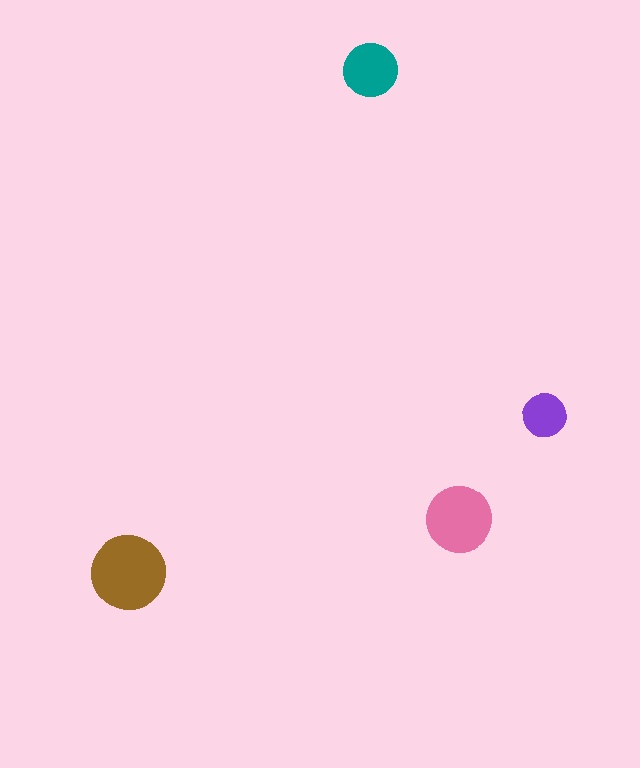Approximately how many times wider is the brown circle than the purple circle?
About 1.5 times wider.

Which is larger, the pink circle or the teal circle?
The pink one.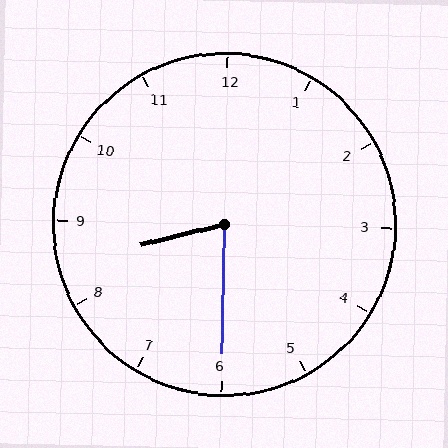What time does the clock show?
8:30.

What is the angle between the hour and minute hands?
Approximately 75 degrees.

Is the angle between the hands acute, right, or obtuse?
It is acute.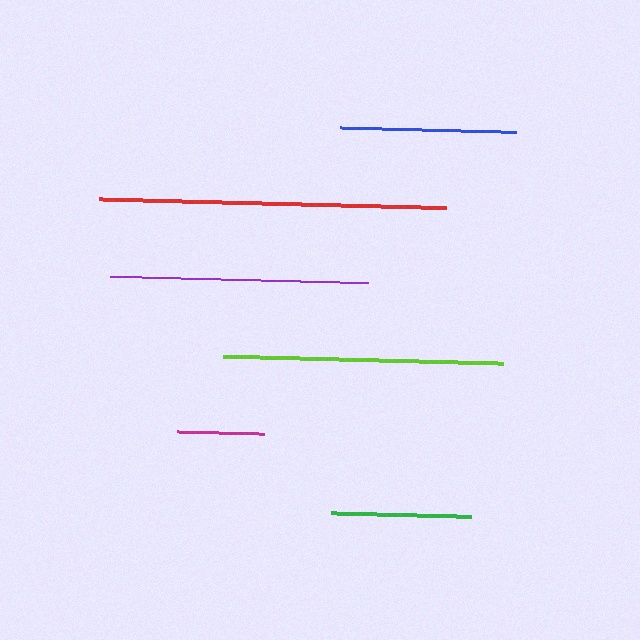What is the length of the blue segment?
The blue segment is approximately 176 pixels long.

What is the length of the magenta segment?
The magenta segment is approximately 87 pixels long.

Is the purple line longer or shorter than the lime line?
The lime line is longer than the purple line.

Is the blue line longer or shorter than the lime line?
The lime line is longer than the blue line.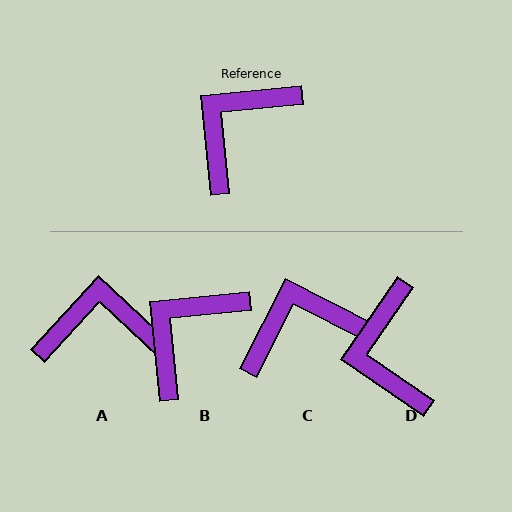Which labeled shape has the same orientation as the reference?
B.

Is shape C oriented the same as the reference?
No, it is off by about 33 degrees.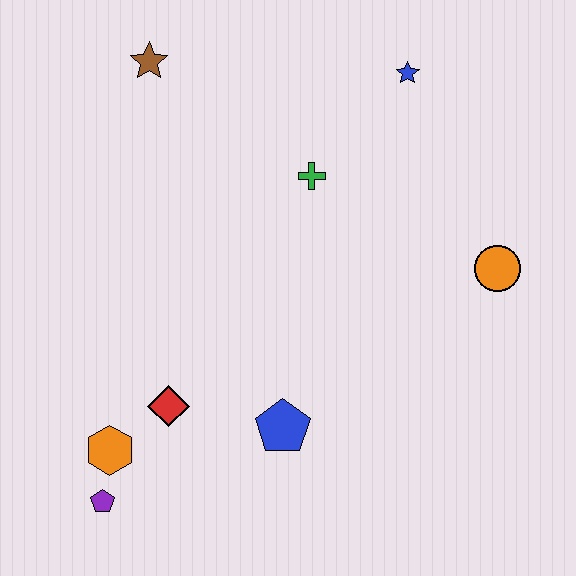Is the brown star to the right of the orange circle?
No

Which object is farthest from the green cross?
The purple pentagon is farthest from the green cross.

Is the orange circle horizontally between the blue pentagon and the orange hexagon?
No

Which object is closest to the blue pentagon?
The red diamond is closest to the blue pentagon.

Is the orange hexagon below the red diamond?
Yes